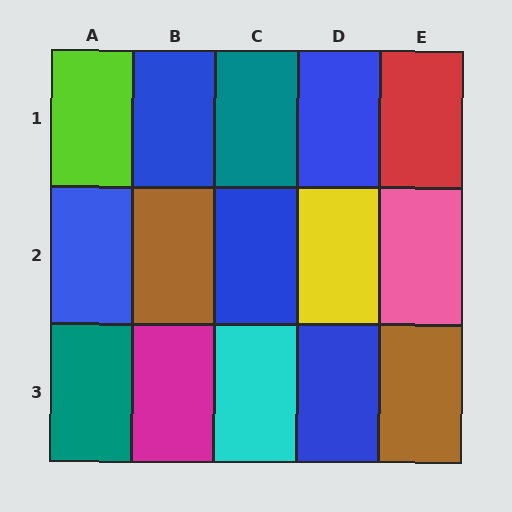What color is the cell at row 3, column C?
Cyan.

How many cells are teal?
2 cells are teal.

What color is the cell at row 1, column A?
Lime.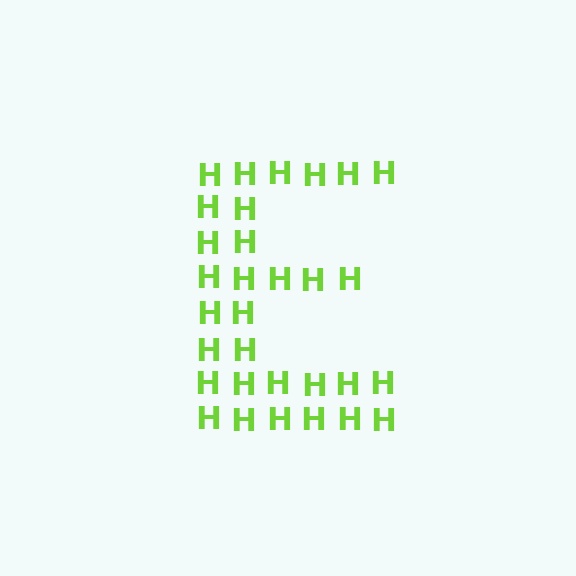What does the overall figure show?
The overall figure shows the letter E.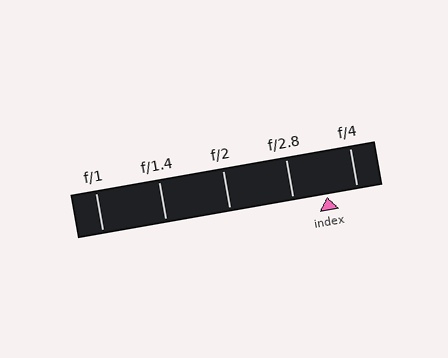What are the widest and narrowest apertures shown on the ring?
The widest aperture shown is f/1 and the narrowest is f/4.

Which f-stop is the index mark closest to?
The index mark is closest to f/4.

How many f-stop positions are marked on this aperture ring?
There are 5 f-stop positions marked.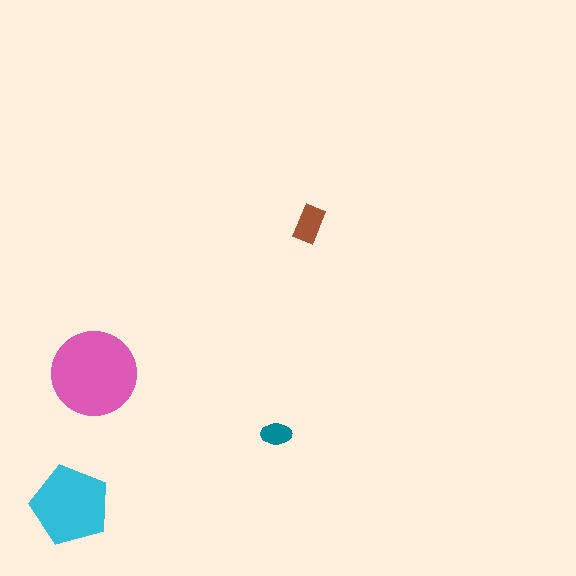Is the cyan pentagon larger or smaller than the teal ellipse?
Larger.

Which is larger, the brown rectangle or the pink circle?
The pink circle.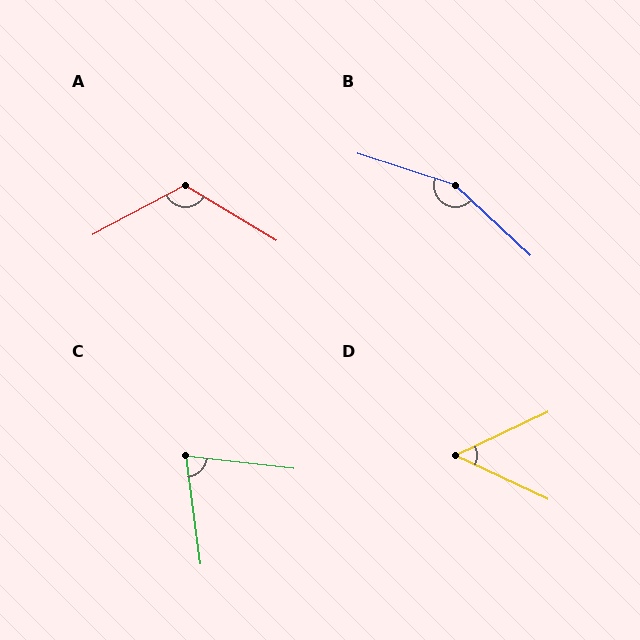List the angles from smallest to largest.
D (50°), C (76°), A (121°), B (155°).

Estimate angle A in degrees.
Approximately 121 degrees.